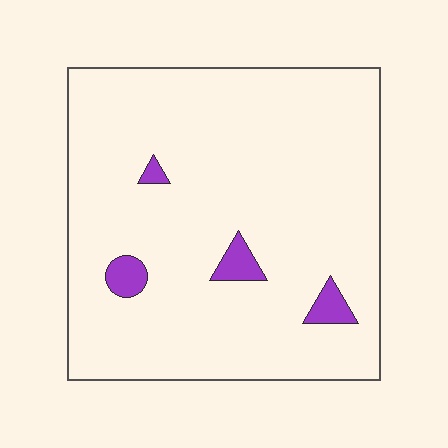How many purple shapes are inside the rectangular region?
4.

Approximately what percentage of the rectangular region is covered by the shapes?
Approximately 5%.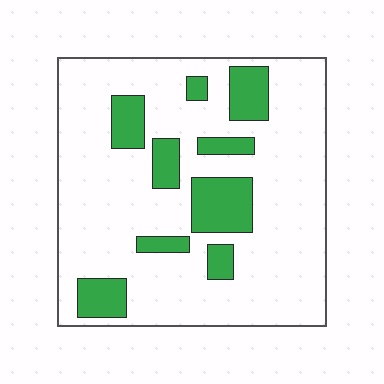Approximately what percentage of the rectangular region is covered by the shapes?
Approximately 20%.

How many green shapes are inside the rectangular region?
9.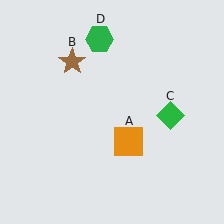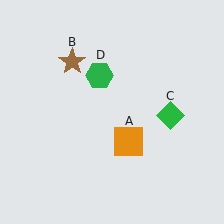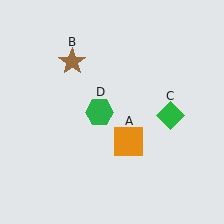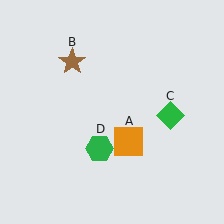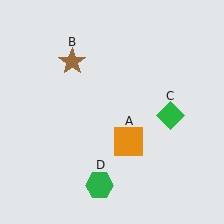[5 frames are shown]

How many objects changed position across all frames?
1 object changed position: green hexagon (object D).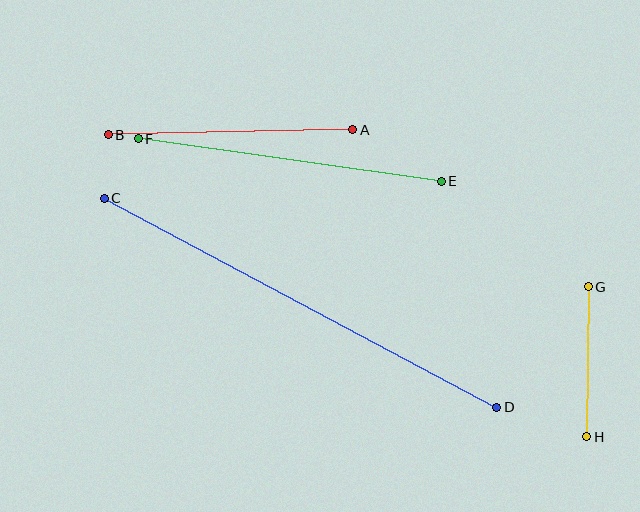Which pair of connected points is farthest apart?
Points C and D are farthest apart.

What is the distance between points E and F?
The distance is approximately 306 pixels.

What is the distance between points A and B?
The distance is approximately 245 pixels.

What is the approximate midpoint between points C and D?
The midpoint is at approximately (301, 303) pixels.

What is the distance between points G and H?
The distance is approximately 150 pixels.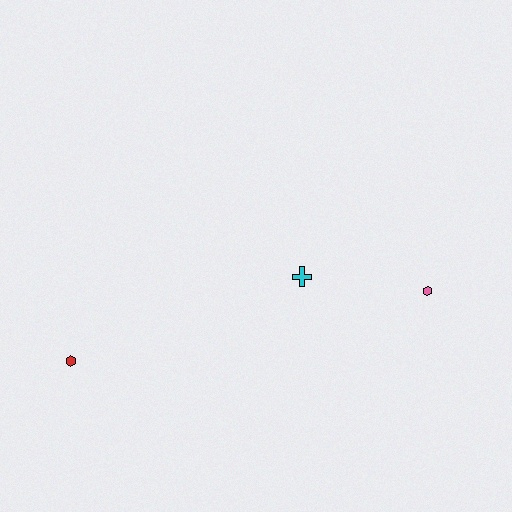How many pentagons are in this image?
There are no pentagons.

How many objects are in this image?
There are 3 objects.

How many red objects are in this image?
There is 1 red object.